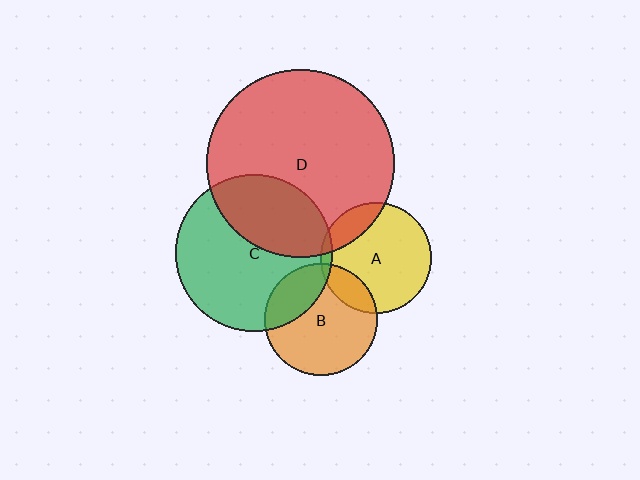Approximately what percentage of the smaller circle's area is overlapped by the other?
Approximately 15%.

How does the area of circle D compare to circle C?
Approximately 1.4 times.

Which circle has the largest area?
Circle D (red).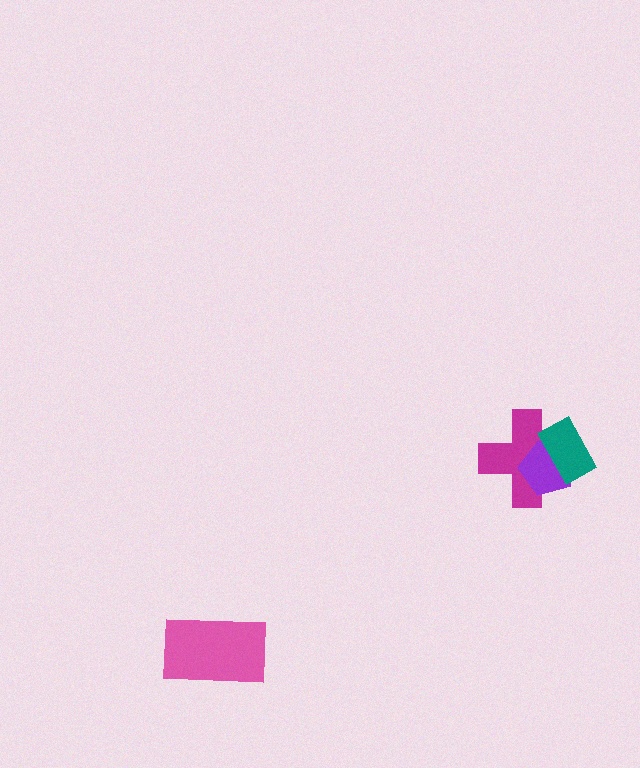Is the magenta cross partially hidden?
Yes, it is partially covered by another shape.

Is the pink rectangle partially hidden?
No, no other shape covers it.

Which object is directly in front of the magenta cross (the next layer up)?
The purple pentagon is directly in front of the magenta cross.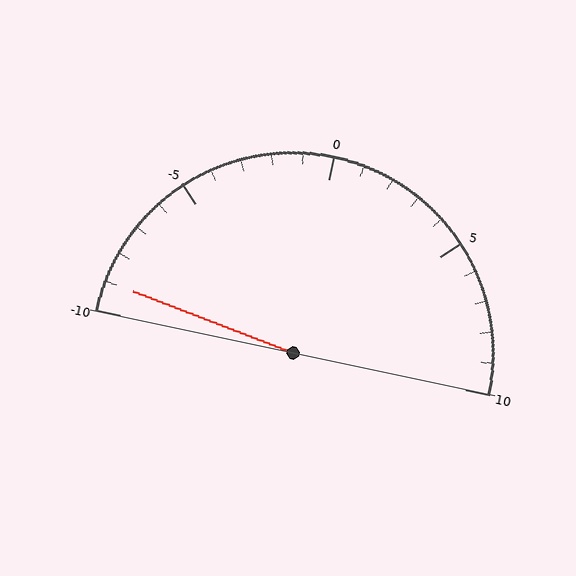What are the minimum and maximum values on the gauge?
The gauge ranges from -10 to 10.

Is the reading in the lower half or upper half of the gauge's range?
The reading is in the lower half of the range (-10 to 10).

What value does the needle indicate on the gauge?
The needle indicates approximately -9.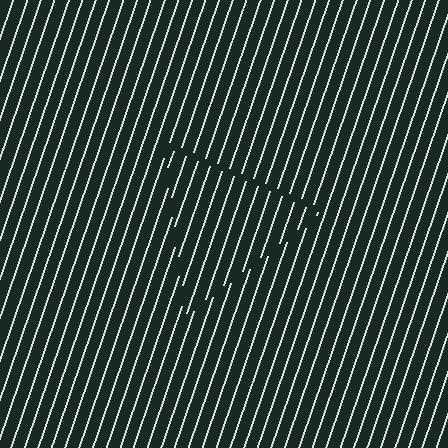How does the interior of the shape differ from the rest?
The interior of the shape contains the same grating, shifted by half a period — the contour is defined by the phase discontinuity where line-ends from the inner and outer gratings abut.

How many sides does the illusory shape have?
3 sides — the line-ends trace a triangle.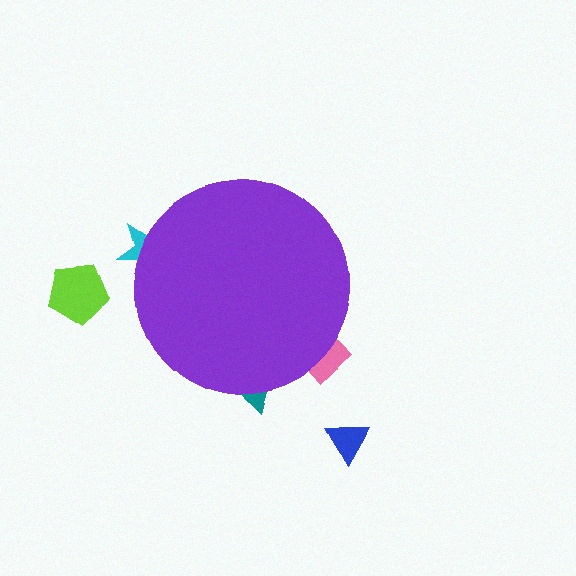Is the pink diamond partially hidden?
Yes, the pink diamond is partially hidden behind the purple circle.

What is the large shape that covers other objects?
A purple circle.